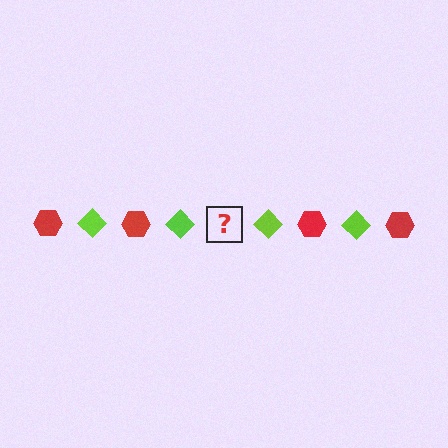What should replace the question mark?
The question mark should be replaced with a red hexagon.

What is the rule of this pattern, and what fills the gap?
The rule is that the pattern alternates between red hexagon and lime diamond. The gap should be filled with a red hexagon.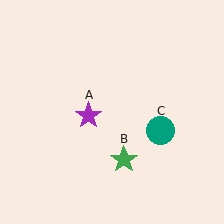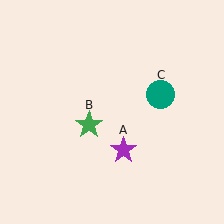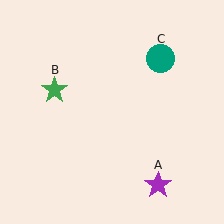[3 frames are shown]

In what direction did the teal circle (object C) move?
The teal circle (object C) moved up.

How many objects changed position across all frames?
3 objects changed position: purple star (object A), green star (object B), teal circle (object C).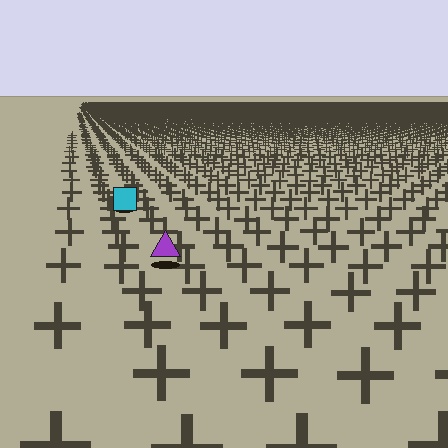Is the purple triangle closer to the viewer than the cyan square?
Yes. The purple triangle is closer — you can tell from the texture gradient: the ground texture is coarser near it.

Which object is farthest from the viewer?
The cyan square is farthest from the viewer. It appears smaller and the ground texture around it is denser.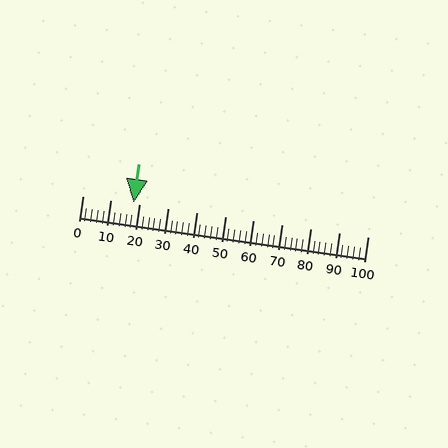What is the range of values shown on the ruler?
The ruler shows values from 0 to 100.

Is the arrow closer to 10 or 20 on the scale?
The arrow is closer to 20.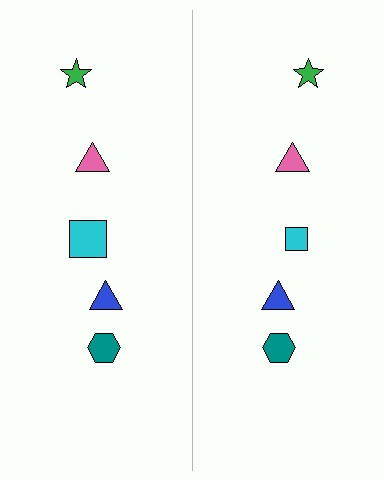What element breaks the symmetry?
The cyan square on the right side has a different size than its mirror counterpart.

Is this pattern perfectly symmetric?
No, the pattern is not perfectly symmetric. The cyan square on the right side has a different size than its mirror counterpart.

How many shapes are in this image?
There are 10 shapes in this image.